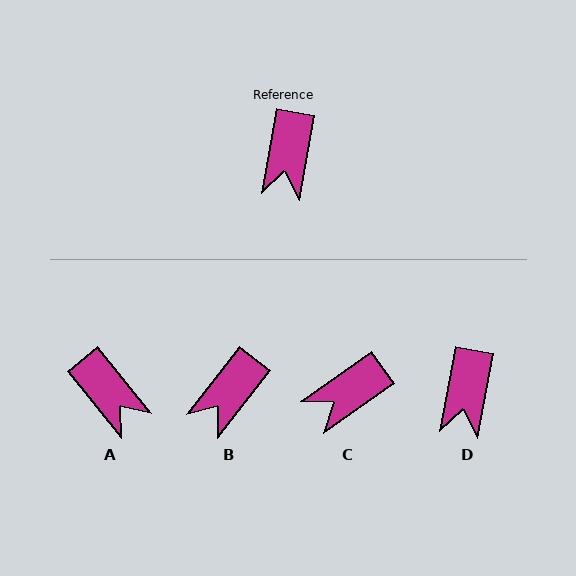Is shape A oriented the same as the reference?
No, it is off by about 50 degrees.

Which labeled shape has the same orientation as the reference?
D.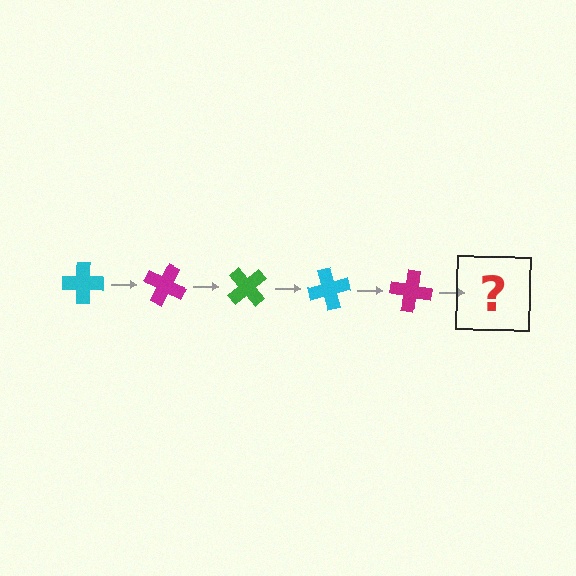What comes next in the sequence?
The next element should be a green cross, rotated 125 degrees from the start.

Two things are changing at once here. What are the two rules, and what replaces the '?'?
The two rules are that it rotates 25 degrees each step and the color cycles through cyan, magenta, and green. The '?' should be a green cross, rotated 125 degrees from the start.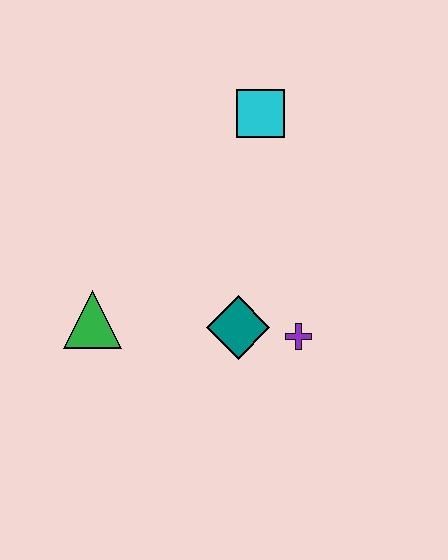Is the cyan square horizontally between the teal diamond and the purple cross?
Yes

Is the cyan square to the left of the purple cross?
Yes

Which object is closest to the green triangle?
The teal diamond is closest to the green triangle.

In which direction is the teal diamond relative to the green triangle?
The teal diamond is to the right of the green triangle.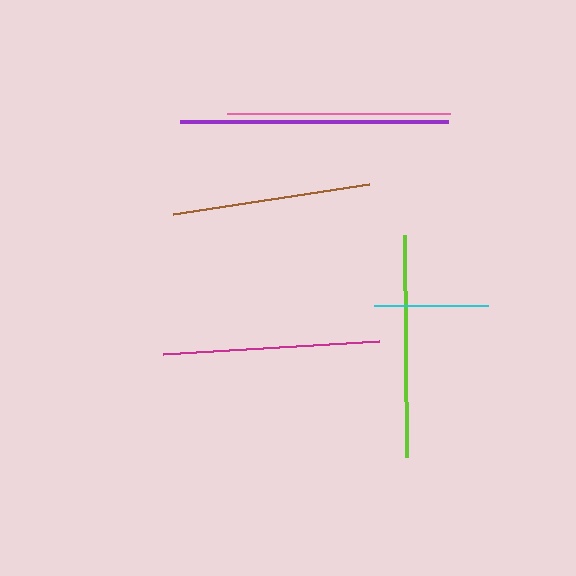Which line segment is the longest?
The purple line is the longest at approximately 268 pixels.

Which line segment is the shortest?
The cyan line is the shortest at approximately 114 pixels.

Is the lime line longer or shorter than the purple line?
The purple line is longer than the lime line.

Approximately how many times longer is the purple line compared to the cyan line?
The purple line is approximately 2.4 times the length of the cyan line.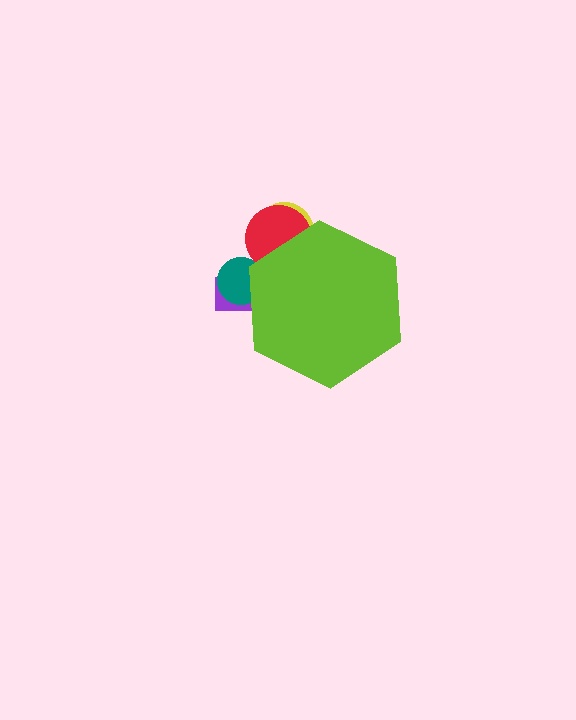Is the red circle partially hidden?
Yes, the red circle is partially hidden behind the lime hexagon.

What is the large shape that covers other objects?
A lime hexagon.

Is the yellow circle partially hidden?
Yes, the yellow circle is partially hidden behind the lime hexagon.